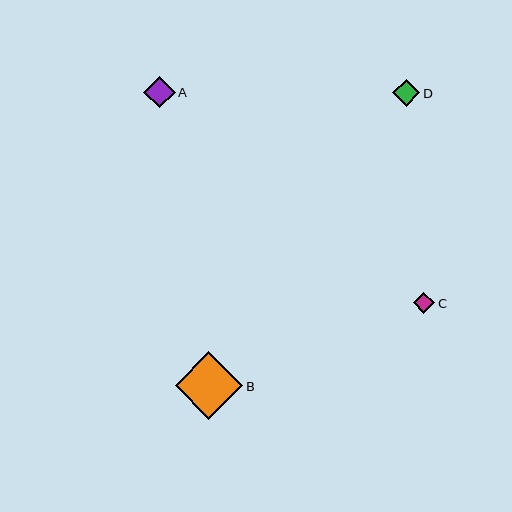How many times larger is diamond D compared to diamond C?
Diamond D is approximately 1.3 times the size of diamond C.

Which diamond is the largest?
Diamond B is the largest with a size of approximately 68 pixels.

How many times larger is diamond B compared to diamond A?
Diamond B is approximately 2.1 times the size of diamond A.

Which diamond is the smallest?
Diamond C is the smallest with a size of approximately 21 pixels.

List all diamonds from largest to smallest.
From largest to smallest: B, A, D, C.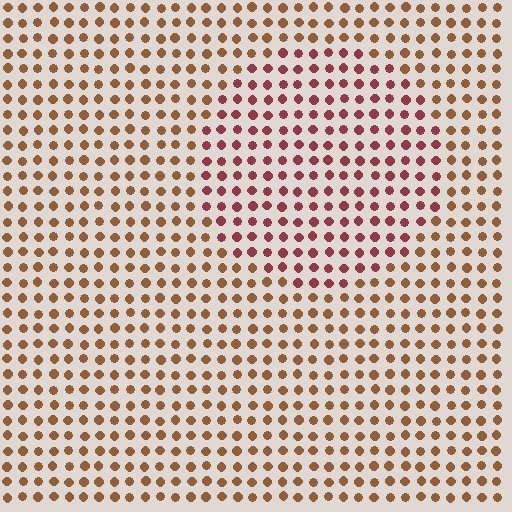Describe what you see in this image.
The image is filled with small brown elements in a uniform arrangement. A circle-shaped region is visible where the elements are tinted to a slightly different hue, forming a subtle color boundary.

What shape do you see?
I see a circle.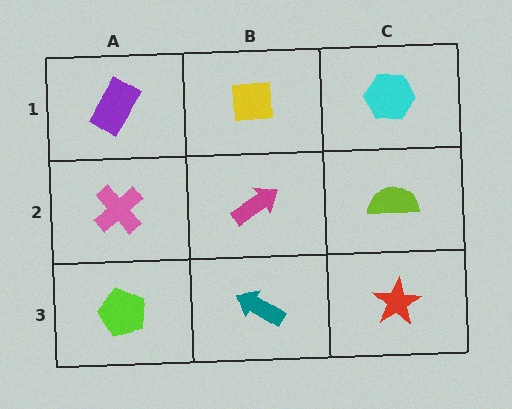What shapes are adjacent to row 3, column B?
A magenta arrow (row 2, column B), a lime pentagon (row 3, column A), a red star (row 3, column C).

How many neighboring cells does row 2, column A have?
3.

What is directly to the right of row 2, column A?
A magenta arrow.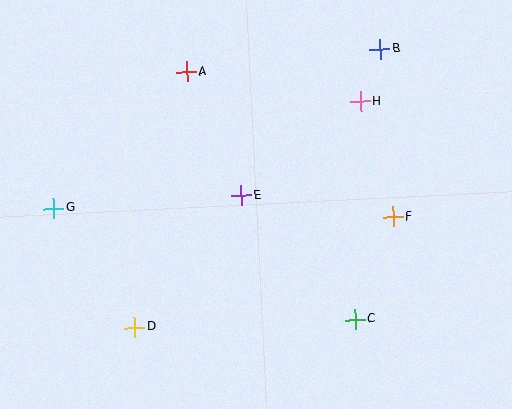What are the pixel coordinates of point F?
Point F is at (393, 217).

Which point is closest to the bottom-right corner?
Point C is closest to the bottom-right corner.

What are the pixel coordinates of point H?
Point H is at (360, 101).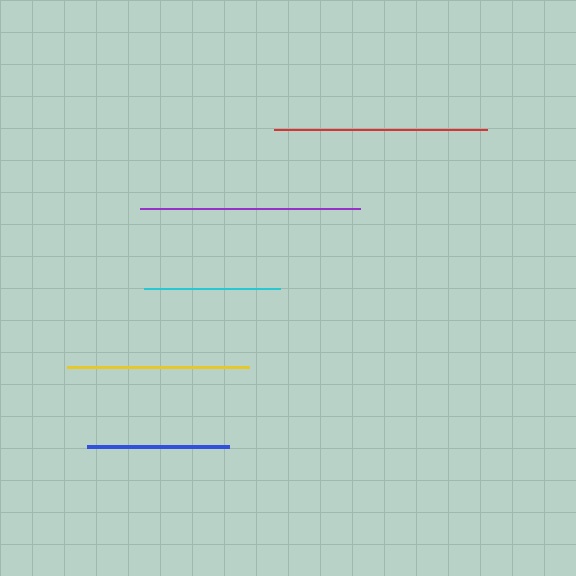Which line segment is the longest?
The purple line is the longest at approximately 220 pixels.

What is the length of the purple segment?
The purple segment is approximately 220 pixels long.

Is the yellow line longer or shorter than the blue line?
The yellow line is longer than the blue line.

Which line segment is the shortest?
The cyan line is the shortest at approximately 136 pixels.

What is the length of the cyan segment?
The cyan segment is approximately 136 pixels long.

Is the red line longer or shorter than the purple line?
The purple line is longer than the red line.